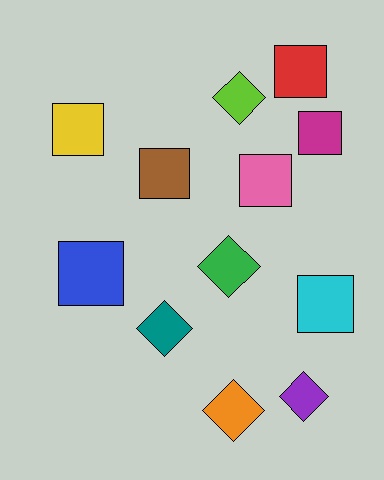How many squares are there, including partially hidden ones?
There are 7 squares.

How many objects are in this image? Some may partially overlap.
There are 12 objects.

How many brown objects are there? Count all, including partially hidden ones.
There is 1 brown object.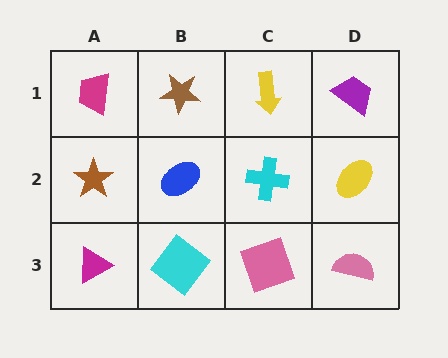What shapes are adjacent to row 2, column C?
A yellow arrow (row 1, column C), a pink square (row 3, column C), a blue ellipse (row 2, column B), a yellow ellipse (row 2, column D).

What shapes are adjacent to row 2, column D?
A purple trapezoid (row 1, column D), a pink semicircle (row 3, column D), a cyan cross (row 2, column C).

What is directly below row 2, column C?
A pink square.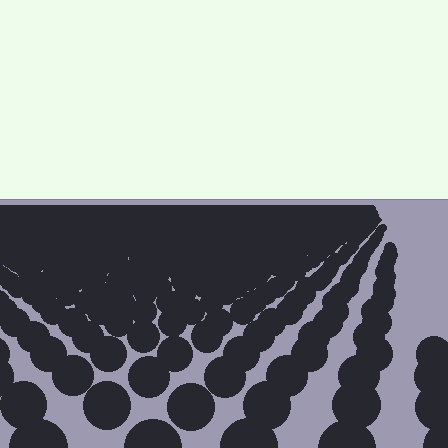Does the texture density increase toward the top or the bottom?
Density increases toward the top.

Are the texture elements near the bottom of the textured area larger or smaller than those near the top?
Larger. Near the bottom, elements are closer to the viewer and appear at a bigger on-screen size.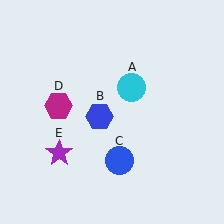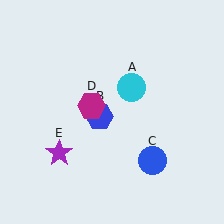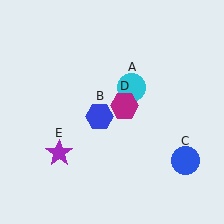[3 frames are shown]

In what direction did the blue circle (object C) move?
The blue circle (object C) moved right.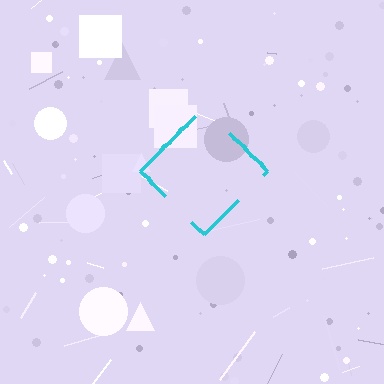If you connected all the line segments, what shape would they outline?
They would outline a diamond.